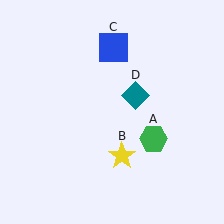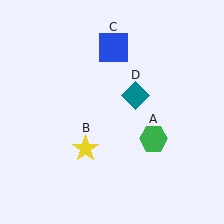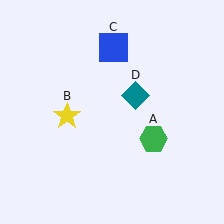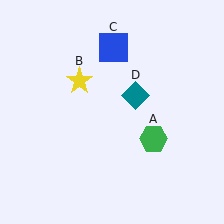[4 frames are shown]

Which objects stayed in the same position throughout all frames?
Green hexagon (object A) and blue square (object C) and teal diamond (object D) remained stationary.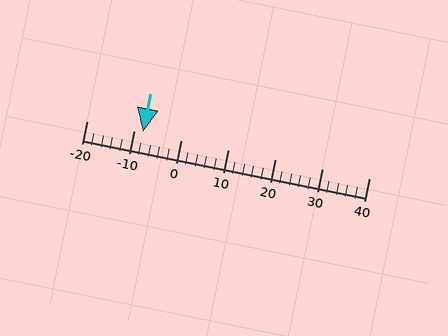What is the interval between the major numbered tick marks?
The major tick marks are spaced 10 units apart.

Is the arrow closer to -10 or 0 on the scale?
The arrow is closer to -10.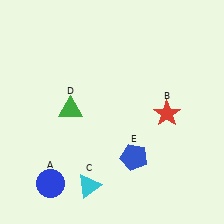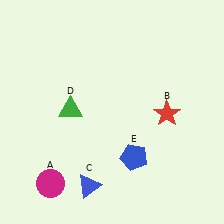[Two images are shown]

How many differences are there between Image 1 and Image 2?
There are 2 differences between the two images.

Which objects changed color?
A changed from blue to magenta. C changed from cyan to blue.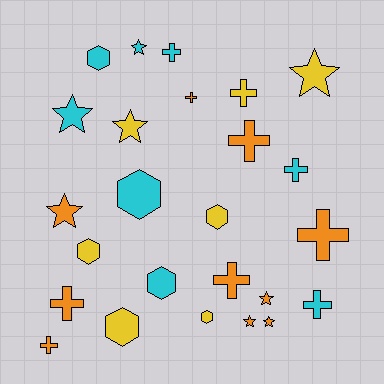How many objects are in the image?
There are 25 objects.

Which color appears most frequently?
Orange, with 10 objects.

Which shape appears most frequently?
Cross, with 10 objects.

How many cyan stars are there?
There are 2 cyan stars.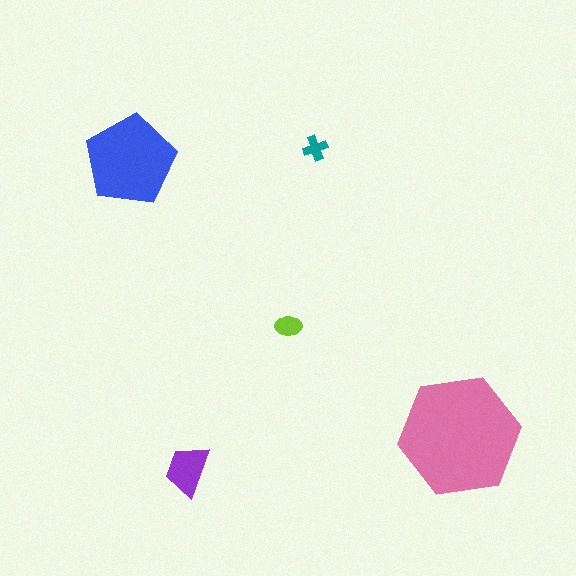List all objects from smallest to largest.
The teal cross, the lime ellipse, the purple trapezoid, the blue pentagon, the pink hexagon.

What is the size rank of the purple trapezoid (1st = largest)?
3rd.